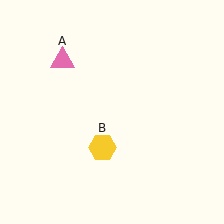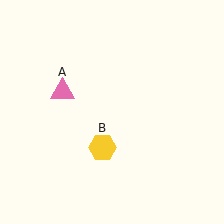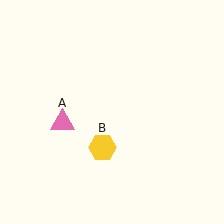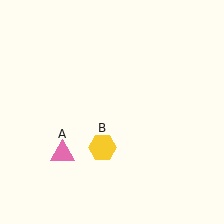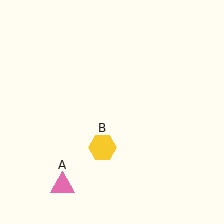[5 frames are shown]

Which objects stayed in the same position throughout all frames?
Yellow hexagon (object B) remained stationary.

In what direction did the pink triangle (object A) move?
The pink triangle (object A) moved down.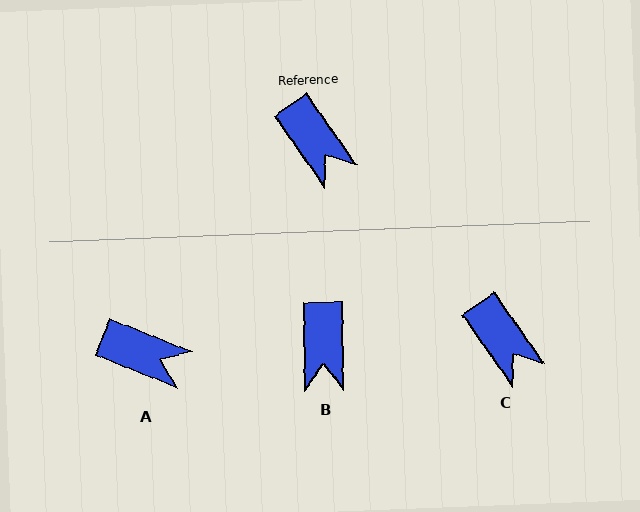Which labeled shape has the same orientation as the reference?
C.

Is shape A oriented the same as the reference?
No, it is off by about 33 degrees.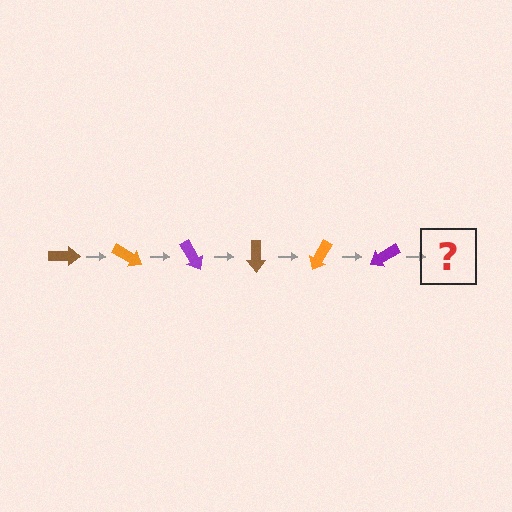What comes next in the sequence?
The next element should be a brown arrow, rotated 180 degrees from the start.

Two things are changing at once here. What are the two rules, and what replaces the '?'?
The two rules are that it rotates 30 degrees each step and the color cycles through brown, orange, and purple. The '?' should be a brown arrow, rotated 180 degrees from the start.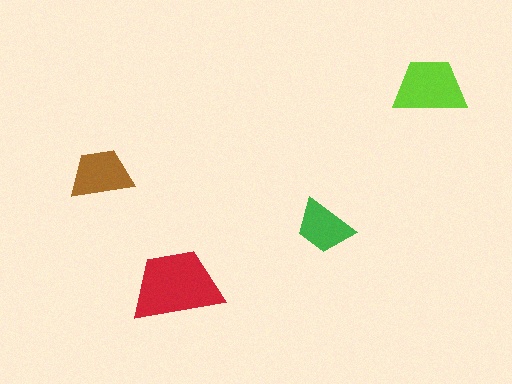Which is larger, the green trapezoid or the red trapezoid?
The red one.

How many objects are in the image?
There are 4 objects in the image.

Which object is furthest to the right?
The lime trapezoid is rightmost.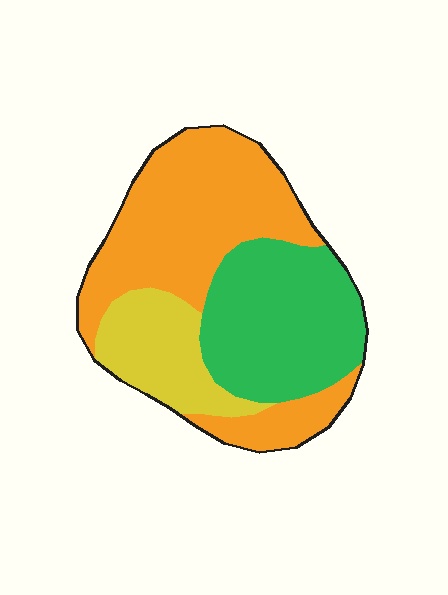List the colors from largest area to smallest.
From largest to smallest: orange, green, yellow.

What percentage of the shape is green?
Green takes up about one third (1/3) of the shape.